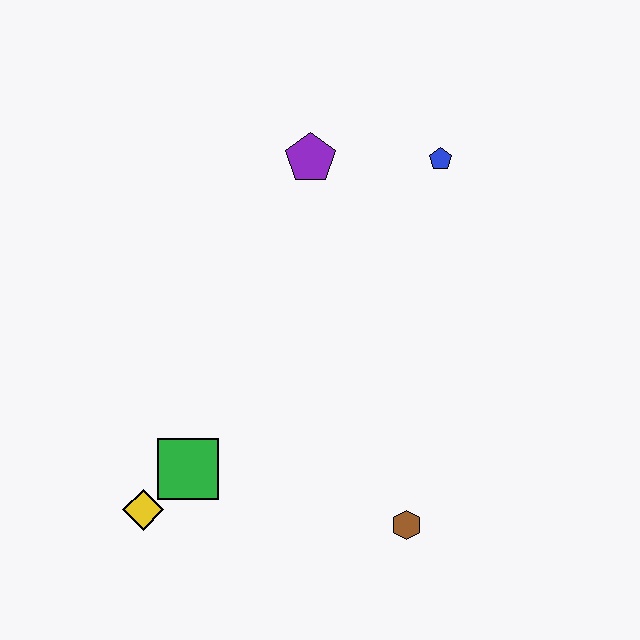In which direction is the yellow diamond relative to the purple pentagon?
The yellow diamond is below the purple pentagon.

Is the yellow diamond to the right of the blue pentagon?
No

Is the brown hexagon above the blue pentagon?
No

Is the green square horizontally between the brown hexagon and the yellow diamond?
Yes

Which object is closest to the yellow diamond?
The green square is closest to the yellow diamond.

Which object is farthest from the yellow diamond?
The blue pentagon is farthest from the yellow diamond.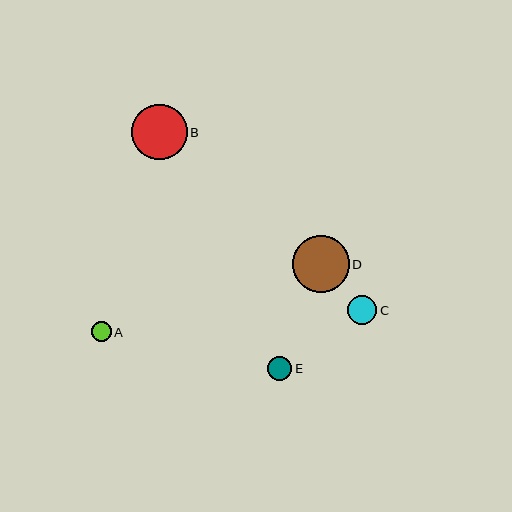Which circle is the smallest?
Circle A is the smallest with a size of approximately 20 pixels.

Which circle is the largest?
Circle D is the largest with a size of approximately 57 pixels.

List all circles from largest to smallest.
From largest to smallest: D, B, C, E, A.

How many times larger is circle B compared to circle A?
Circle B is approximately 2.8 times the size of circle A.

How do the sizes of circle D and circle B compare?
Circle D and circle B are approximately the same size.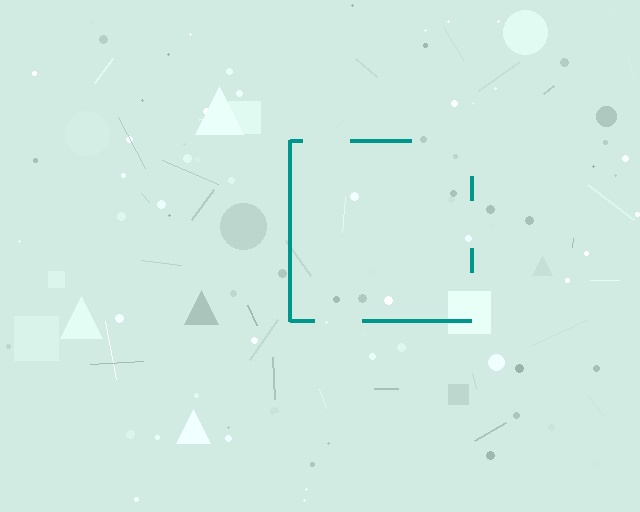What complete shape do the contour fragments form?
The contour fragments form a square.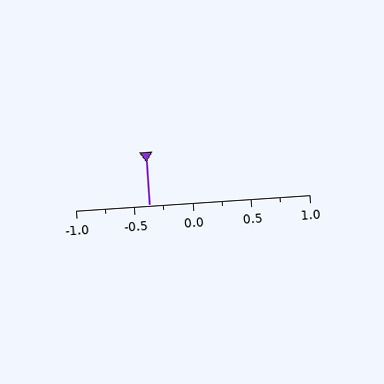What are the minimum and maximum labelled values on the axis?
The axis runs from -1.0 to 1.0.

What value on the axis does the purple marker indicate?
The marker indicates approximately -0.38.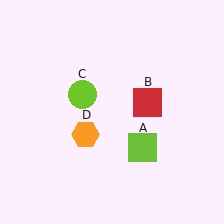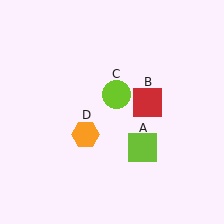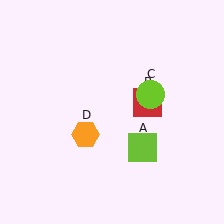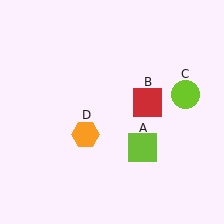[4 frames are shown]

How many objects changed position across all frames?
1 object changed position: lime circle (object C).